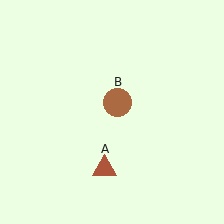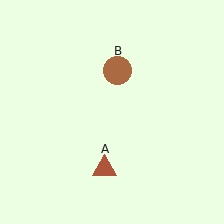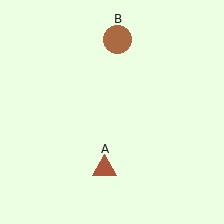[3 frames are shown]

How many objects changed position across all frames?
1 object changed position: brown circle (object B).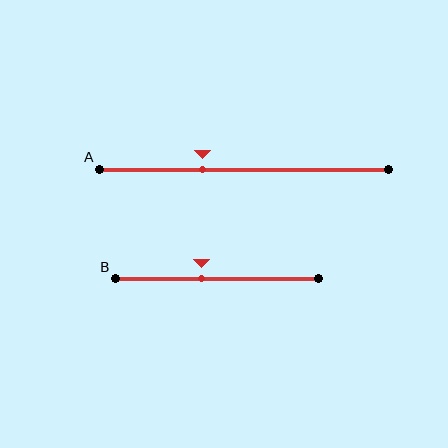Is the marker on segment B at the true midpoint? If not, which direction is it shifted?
No, the marker on segment B is shifted to the left by about 8% of the segment length.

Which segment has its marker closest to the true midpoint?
Segment B has its marker closest to the true midpoint.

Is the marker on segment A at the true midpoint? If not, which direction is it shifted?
No, the marker on segment A is shifted to the left by about 14% of the segment length.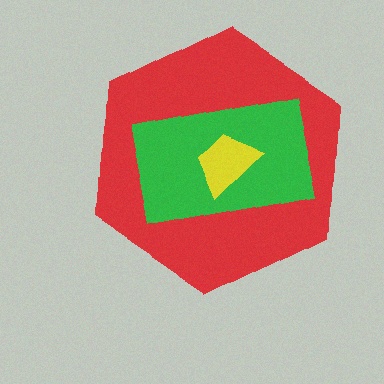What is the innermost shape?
The yellow trapezoid.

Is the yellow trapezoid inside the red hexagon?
Yes.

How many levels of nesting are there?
3.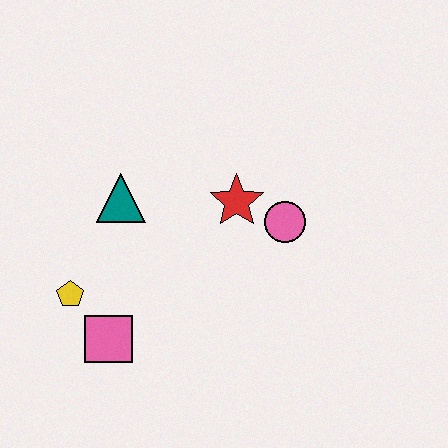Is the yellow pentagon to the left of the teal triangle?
Yes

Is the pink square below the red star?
Yes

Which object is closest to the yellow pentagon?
The pink square is closest to the yellow pentagon.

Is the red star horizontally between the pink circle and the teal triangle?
Yes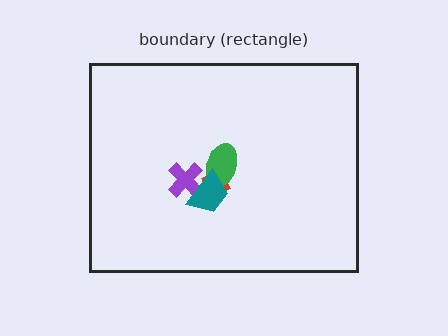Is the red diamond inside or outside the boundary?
Inside.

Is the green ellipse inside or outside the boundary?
Inside.